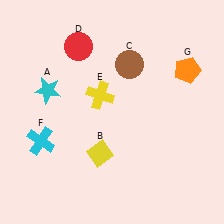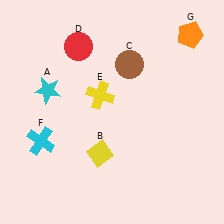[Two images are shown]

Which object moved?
The orange pentagon (G) moved up.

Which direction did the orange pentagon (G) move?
The orange pentagon (G) moved up.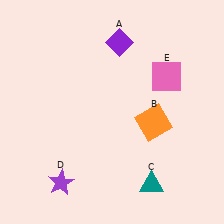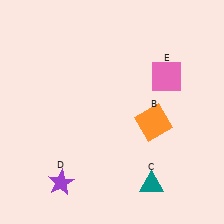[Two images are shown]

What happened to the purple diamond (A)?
The purple diamond (A) was removed in Image 2. It was in the top-right area of Image 1.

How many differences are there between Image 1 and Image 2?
There is 1 difference between the two images.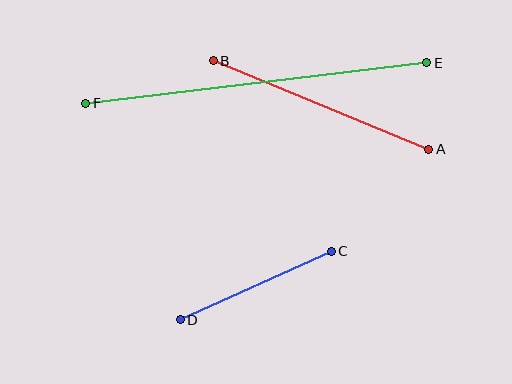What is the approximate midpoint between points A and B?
The midpoint is at approximately (321, 105) pixels.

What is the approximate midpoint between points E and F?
The midpoint is at approximately (256, 83) pixels.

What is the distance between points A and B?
The distance is approximately 233 pixels.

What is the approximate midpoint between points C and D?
The midpoint is at approximately (256, 285) pixels.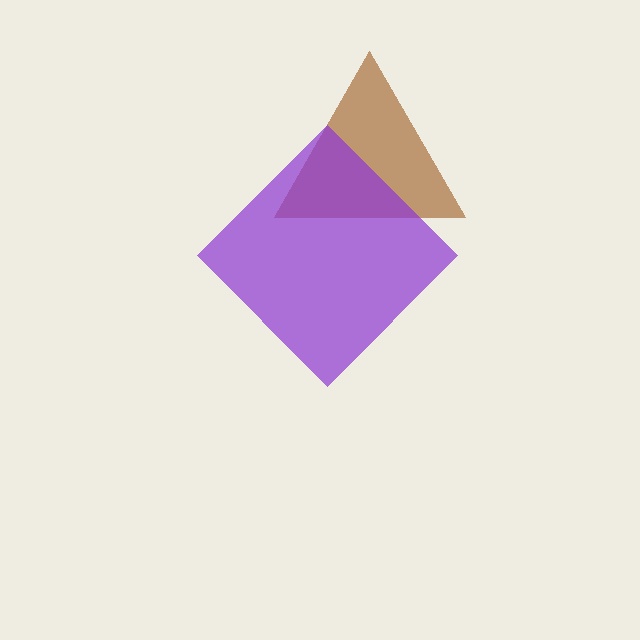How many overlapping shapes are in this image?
There are 2 overlapping shapes in the image.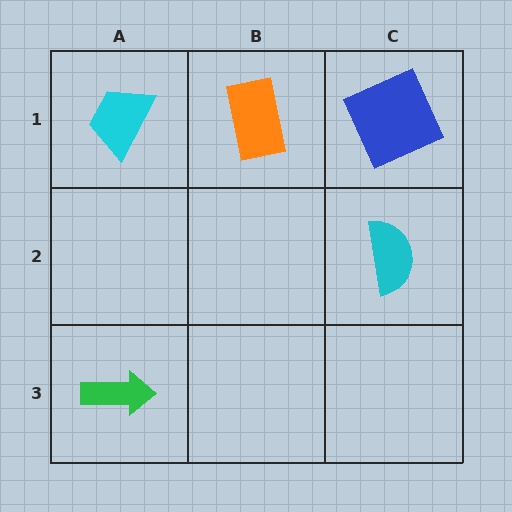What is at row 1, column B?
An orange rectangle.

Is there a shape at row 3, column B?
No, that cell is empty.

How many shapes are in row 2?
1 shape.